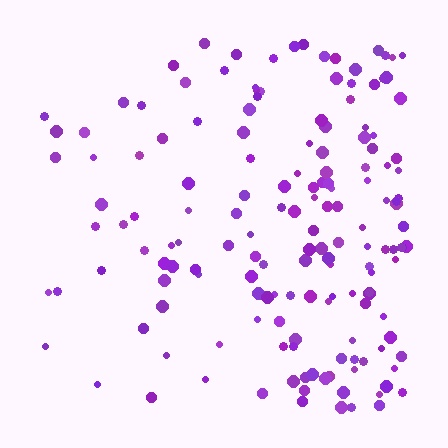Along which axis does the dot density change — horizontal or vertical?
Horizontal.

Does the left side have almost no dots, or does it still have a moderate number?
Still a moderate number, just noticeably fewer than the right.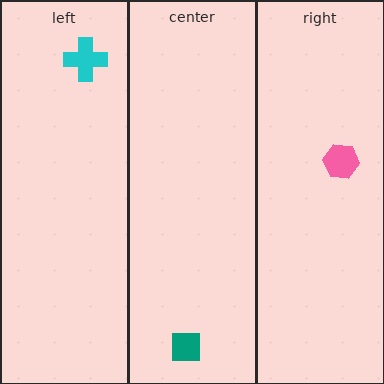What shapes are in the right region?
The pink hexagon.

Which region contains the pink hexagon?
The right region.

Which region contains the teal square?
The center region.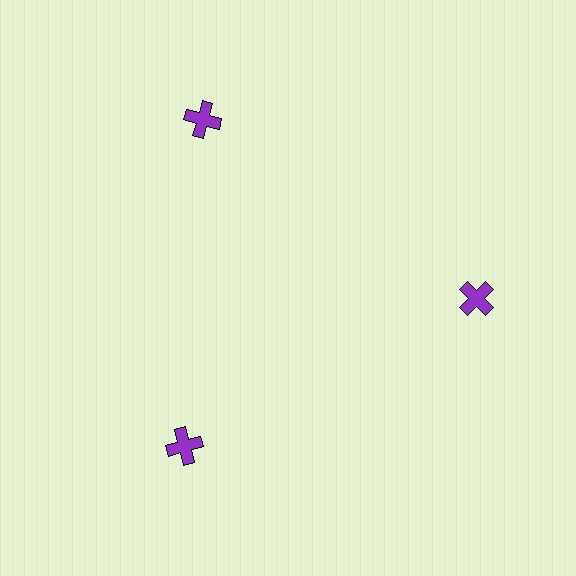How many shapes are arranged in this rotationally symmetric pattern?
There are 3 shapes, arranged in 3 groups of 1.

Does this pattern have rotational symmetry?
Yes, this pattern has 3-fold rotational symmetry. It looks the same after rotating 120 degrees around the center.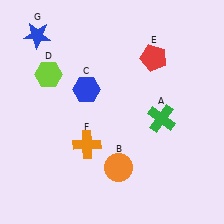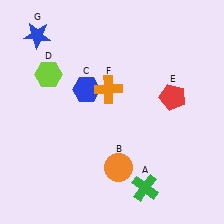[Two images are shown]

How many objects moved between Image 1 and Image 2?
3 objects moved between the two images.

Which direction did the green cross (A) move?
The green cross (A) moved down.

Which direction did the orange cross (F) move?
The orange cross (F) moved up.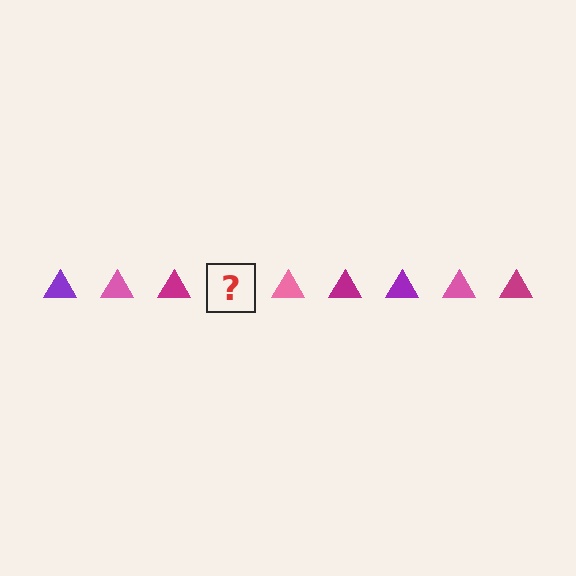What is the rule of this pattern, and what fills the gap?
The rule is that the pattern cycles through purple, pink, magenta triangles. The gap should be filled with a purple triangle.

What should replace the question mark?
The question mark should be replaced with a purple triangle.